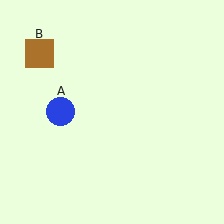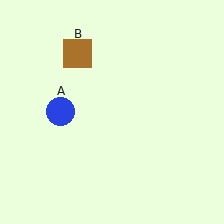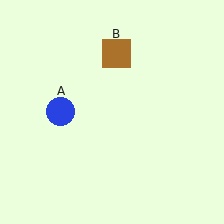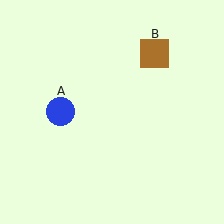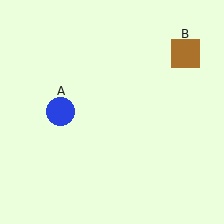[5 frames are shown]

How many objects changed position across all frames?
1 object changed position: brown square (object B).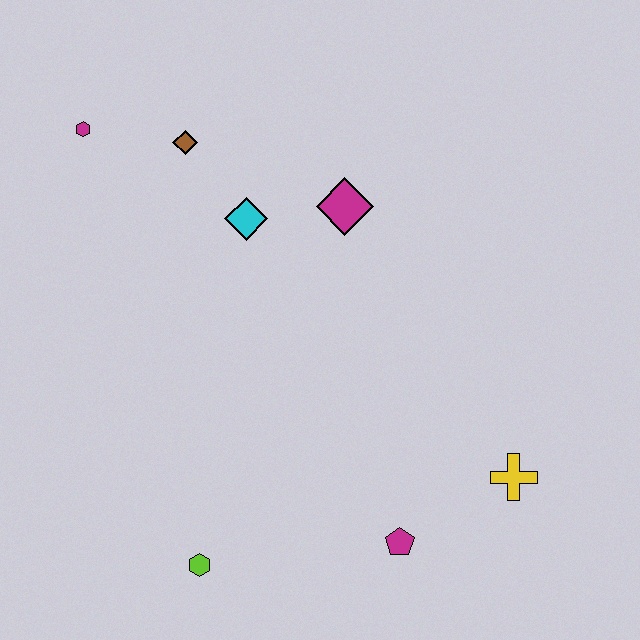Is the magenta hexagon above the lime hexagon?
Yes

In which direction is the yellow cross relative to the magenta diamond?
The yellow cross is below the magenta diamond.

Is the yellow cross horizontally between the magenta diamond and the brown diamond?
No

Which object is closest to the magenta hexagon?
The brown diamond is closest to the magenta hexagon.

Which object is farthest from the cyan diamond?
The yellow cross is farthest from the cyan diamond.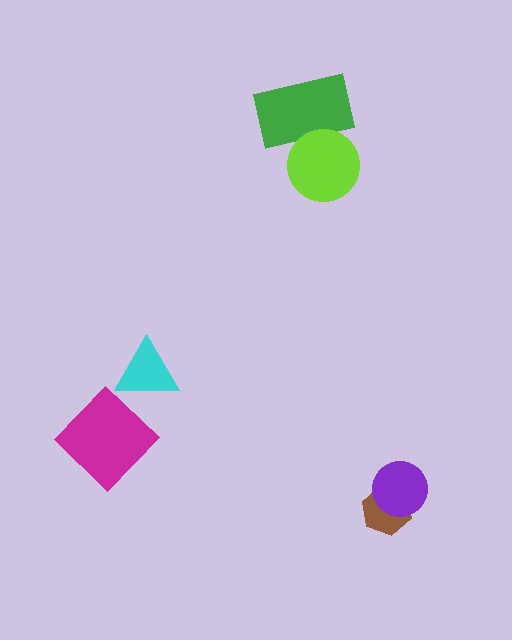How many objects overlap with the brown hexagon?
1 object overlaps with the brown hexagon.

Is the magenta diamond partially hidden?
No, no other shape covers it.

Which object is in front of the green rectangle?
The lime circle is in front of the green rectangle.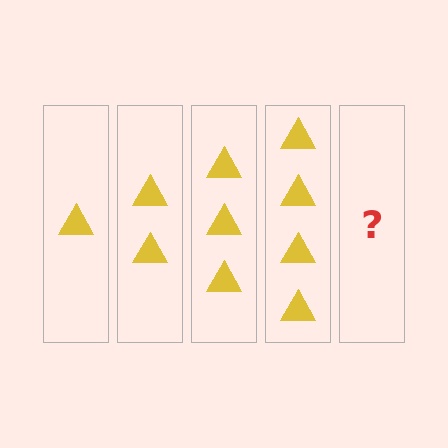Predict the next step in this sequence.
The next step is 5 triangles.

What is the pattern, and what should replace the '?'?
The pattern is that each step adds one more triangle. The '?' should be 5 triangles.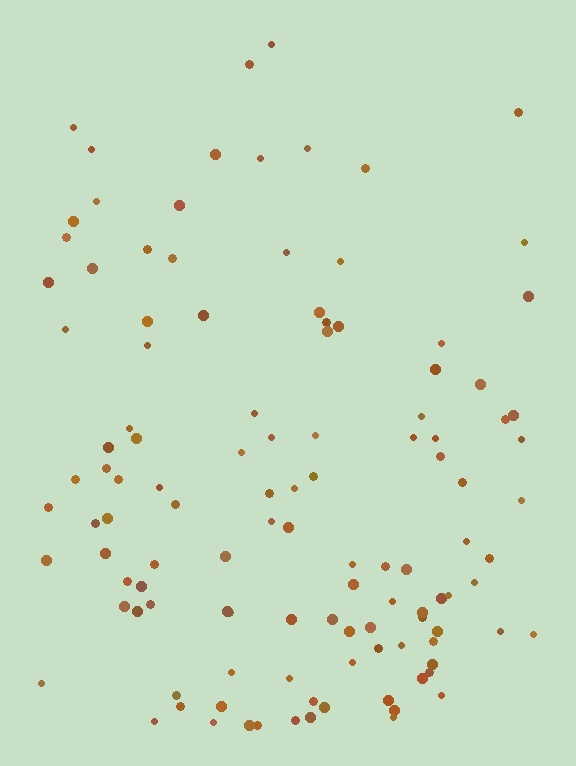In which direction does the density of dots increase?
From top to bottom, with the bottom side densest.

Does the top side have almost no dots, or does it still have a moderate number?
Still a moderate number, just noticeably fewer than the bottom.